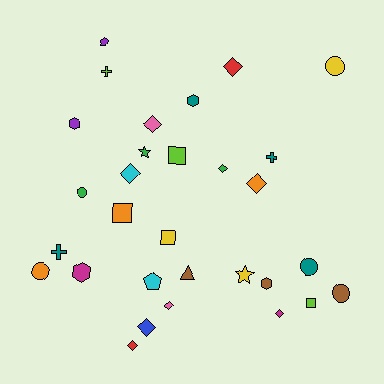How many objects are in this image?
There are 30 objects.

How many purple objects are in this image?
There are 2 purple objects.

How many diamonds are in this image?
There are 9 diamonds.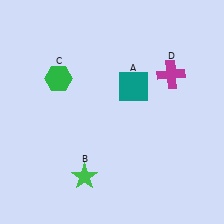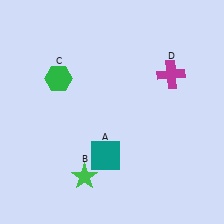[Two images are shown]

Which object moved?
The teal square (A) moved down.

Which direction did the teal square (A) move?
The teal square (A) moved down.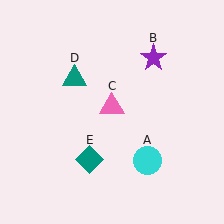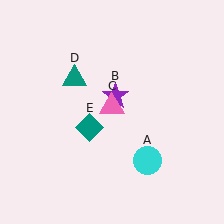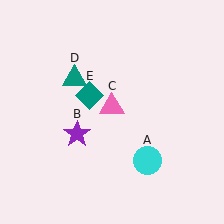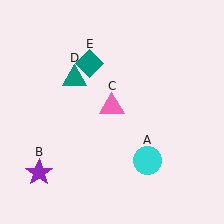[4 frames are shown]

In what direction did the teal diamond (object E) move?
The teal diamond (object E) moved up.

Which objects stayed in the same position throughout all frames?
Cyan circle (object A) and pink triangle (object C) and teal triangle (object D) remained stationary.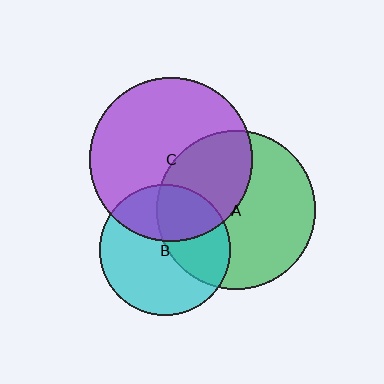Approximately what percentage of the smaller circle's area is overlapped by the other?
Approximately 40%.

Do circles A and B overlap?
Yes.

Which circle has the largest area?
Circle C (purple).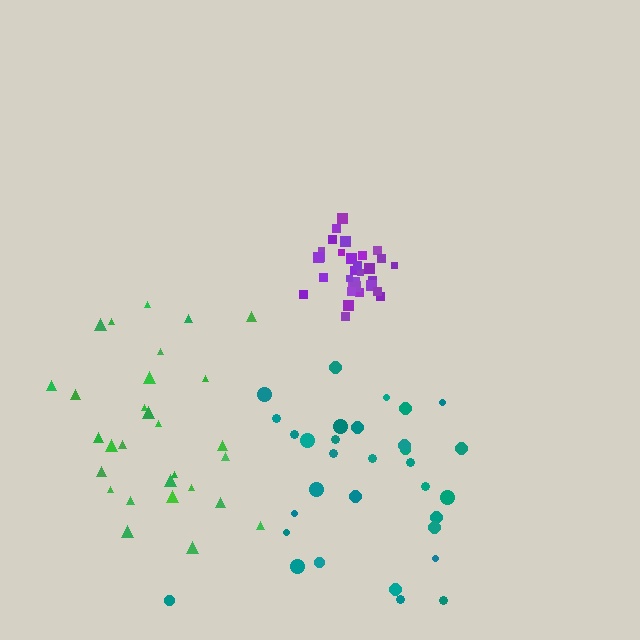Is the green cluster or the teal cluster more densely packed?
Teal.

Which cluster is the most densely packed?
Purple.